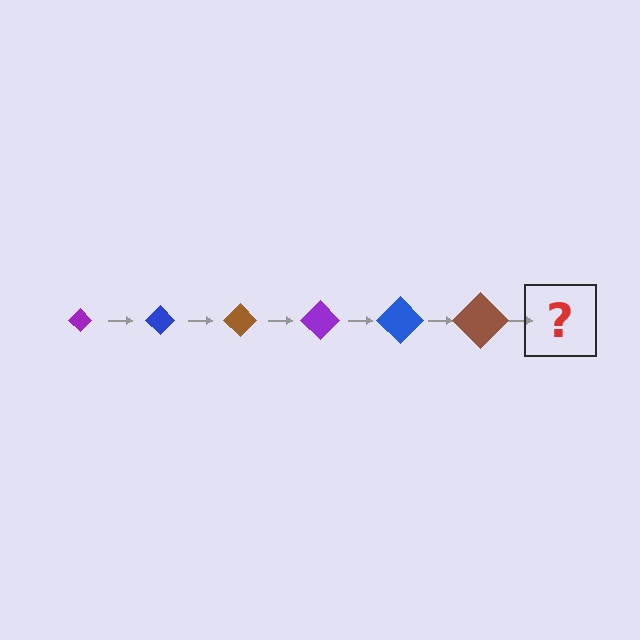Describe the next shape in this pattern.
It should be a purple diamond, larger than the previous one.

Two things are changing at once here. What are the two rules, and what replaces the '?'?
The two rules are that the diamond grows larger each step and the color cycles through purple, blue, and brown. The '?' should be a purple diamond, larger than the previous one.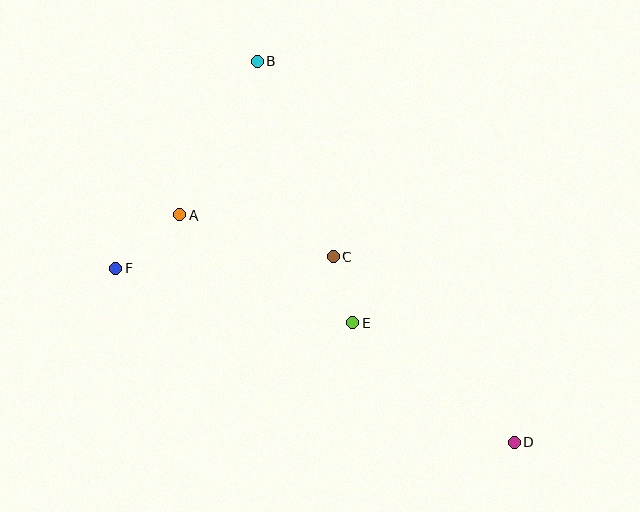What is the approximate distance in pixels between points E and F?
The distance between E and F is approximately 243 pixels.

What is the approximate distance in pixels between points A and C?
The distance between A and C is approximately 160 pixels.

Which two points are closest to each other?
Points C and E are closest to each other.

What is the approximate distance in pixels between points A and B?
The distance between A and B is approximately 172 pixels.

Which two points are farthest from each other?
Points B and D are farthest from each other.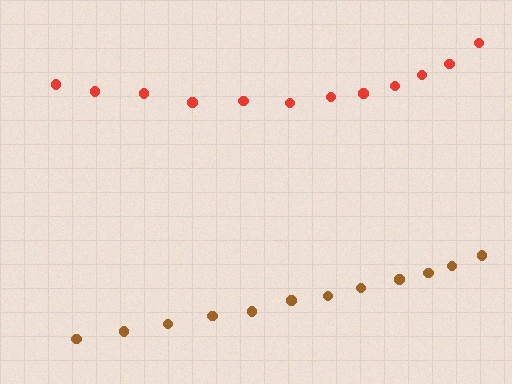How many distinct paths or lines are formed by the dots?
There are 2 distinct paths.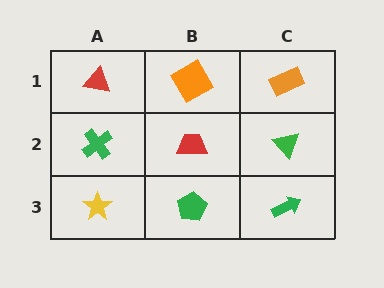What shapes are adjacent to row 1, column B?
A red trapezoid (row 2, column B), a red triangle (row 1, column A), an orange rectangle (row 1, column C).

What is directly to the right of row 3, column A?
A green pentagon.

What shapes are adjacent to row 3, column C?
A green triangle (row 2, column C), a green pentagon (row 3, column B).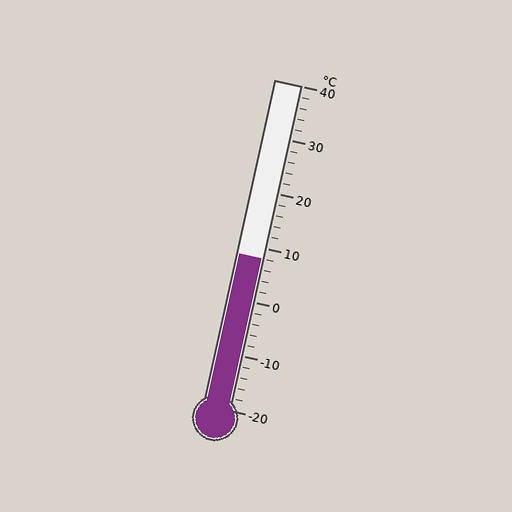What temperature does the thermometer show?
The thermometer shows approximately 8°C.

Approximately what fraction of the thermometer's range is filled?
The thermometer is filled to approximately 45% of its range.